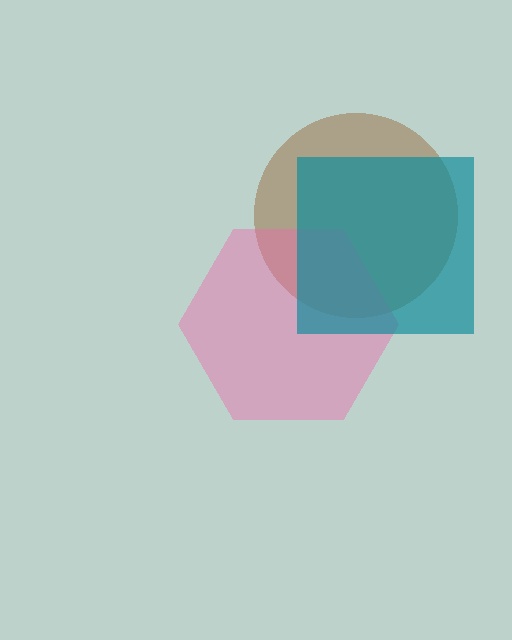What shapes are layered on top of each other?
The layered shapes are: a brown circle, a pink hexagon, a teal square.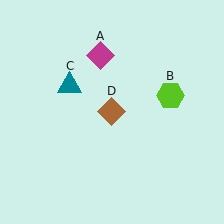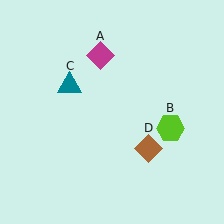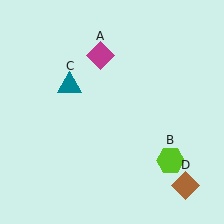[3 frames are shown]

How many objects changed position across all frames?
2 objects changed position: lime hexagon (object B), brown diamond (object D).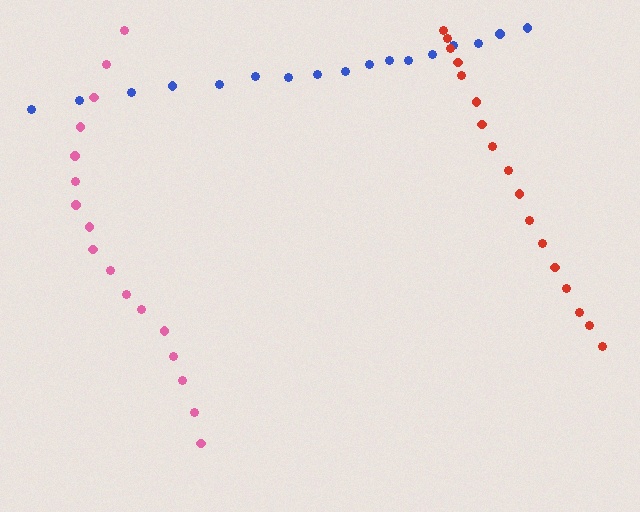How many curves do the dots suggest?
There are 3 distinct paths.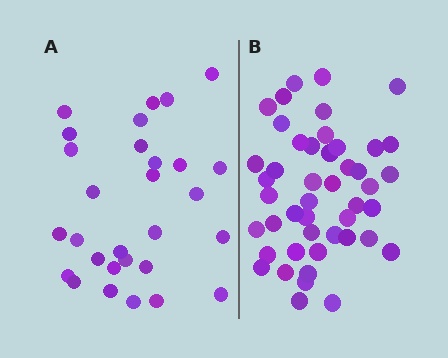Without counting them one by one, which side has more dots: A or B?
Region B (the right region) has more dots.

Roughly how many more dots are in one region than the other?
Region B has approximately 15 more dots than region A.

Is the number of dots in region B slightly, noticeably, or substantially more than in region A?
Region B has substantially more. The ratio is roughly 1.6 to 1.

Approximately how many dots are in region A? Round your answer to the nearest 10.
About 30 dots. (The exact count is 29, which rounds to 30.)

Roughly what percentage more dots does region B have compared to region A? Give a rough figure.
About 60% more.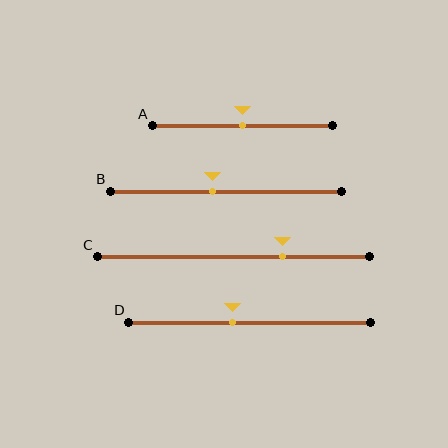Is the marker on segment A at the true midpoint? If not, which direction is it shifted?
Yes, the marker on segment A is at the true midpoint.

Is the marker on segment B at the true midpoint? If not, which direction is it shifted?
No, the marker on segment B is shifted to the left by about 6% of the segment length.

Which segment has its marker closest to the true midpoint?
Segment A has its marker closest to the true midpoint.